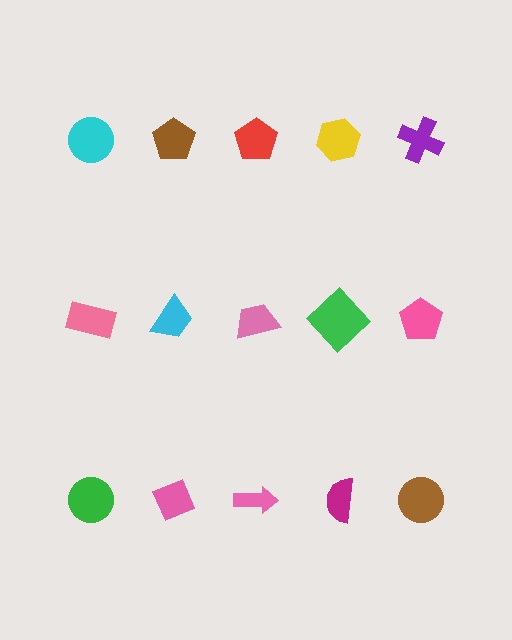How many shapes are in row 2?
5 shapes.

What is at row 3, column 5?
A brown circle.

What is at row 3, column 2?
A pink diamond.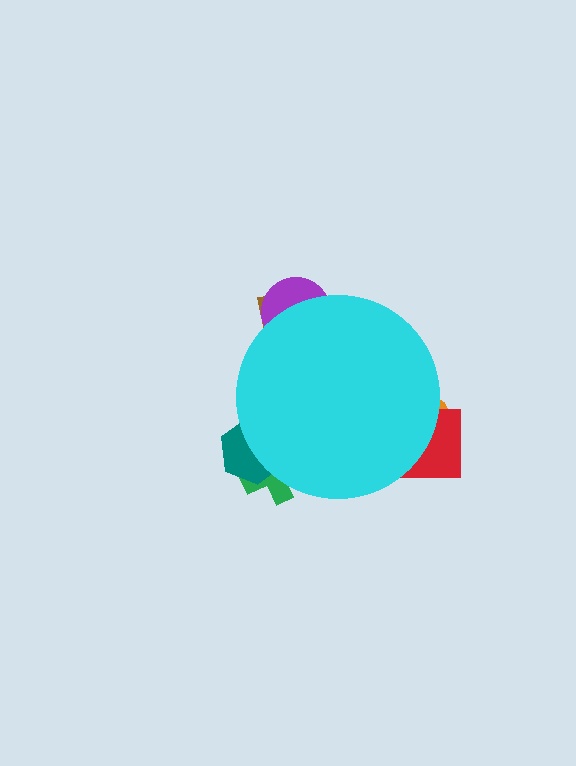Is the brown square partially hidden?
Yes, the brown square is partially hidden behind the cyan circle.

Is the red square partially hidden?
Yes, the red square is partially hidden behind the cyan circle.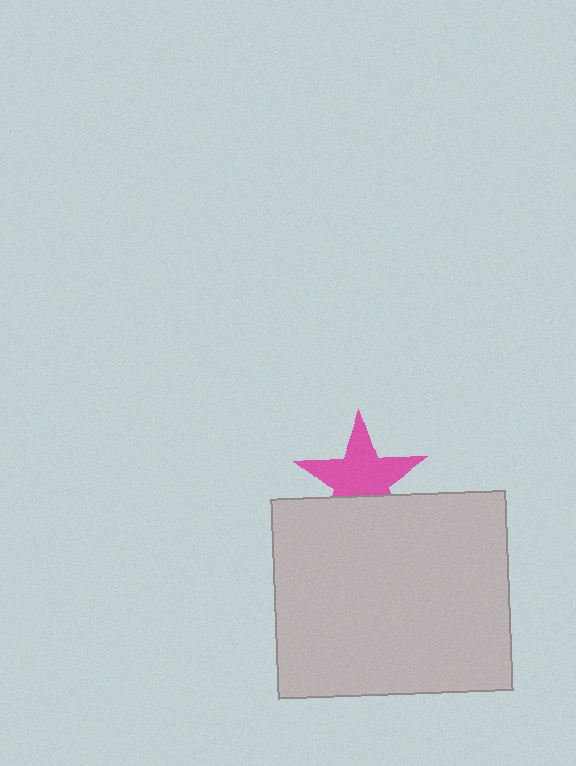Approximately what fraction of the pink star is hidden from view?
Roughly 31% of the pink star is hidden behind the light gray rectangle.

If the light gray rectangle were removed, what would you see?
You would see the complete pink star.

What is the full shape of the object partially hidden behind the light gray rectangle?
The partially hidden object is a pink star.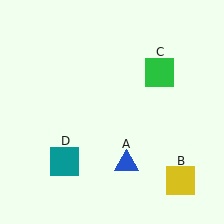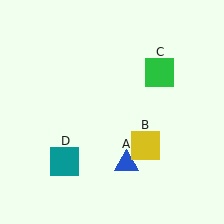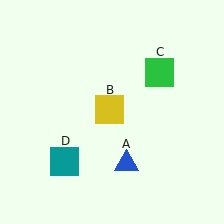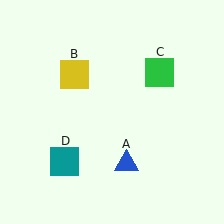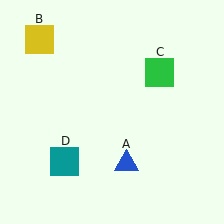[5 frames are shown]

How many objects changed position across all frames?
1 object changed position: yellow square (object B).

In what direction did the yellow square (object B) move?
The yellow square (object B) moved up and to the left.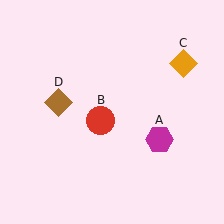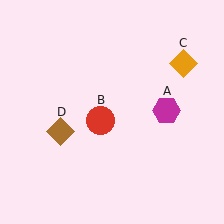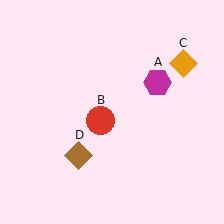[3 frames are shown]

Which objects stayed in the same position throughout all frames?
Red circle (object B) and orange diamond (object C) remained stationary.